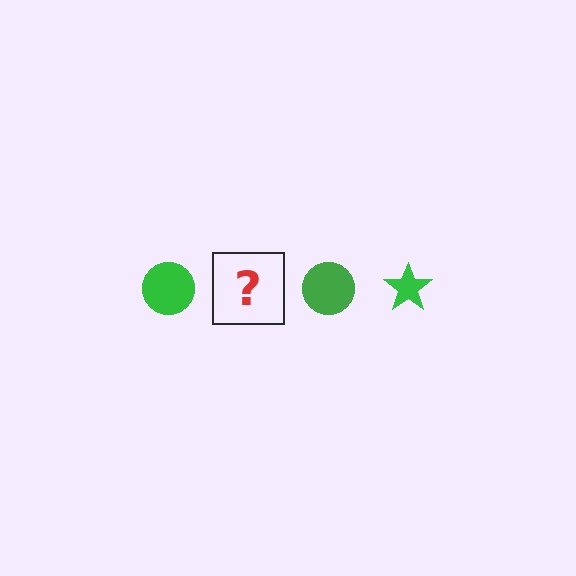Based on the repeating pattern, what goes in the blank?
The blank should be a green star.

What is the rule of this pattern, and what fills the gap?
The rule is that the pattern cycles through circle, star shapes in green. The gap should be filled with a green star.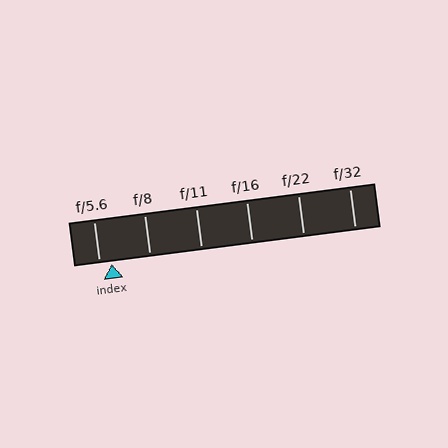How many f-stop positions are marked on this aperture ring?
There are 6 f-stop positions marked.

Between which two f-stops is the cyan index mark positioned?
The index mark is between f/5.6 and f/8.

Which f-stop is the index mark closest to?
The index mark is closest to f/5.6.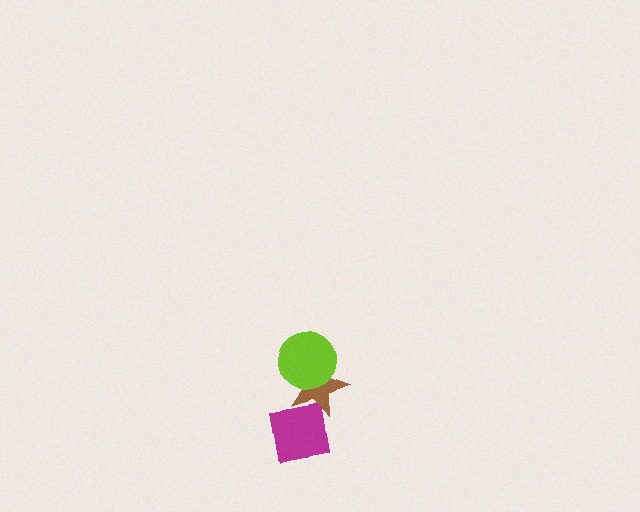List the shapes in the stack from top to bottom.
From top to bottom: the lime circle, the brown star, the magenta square.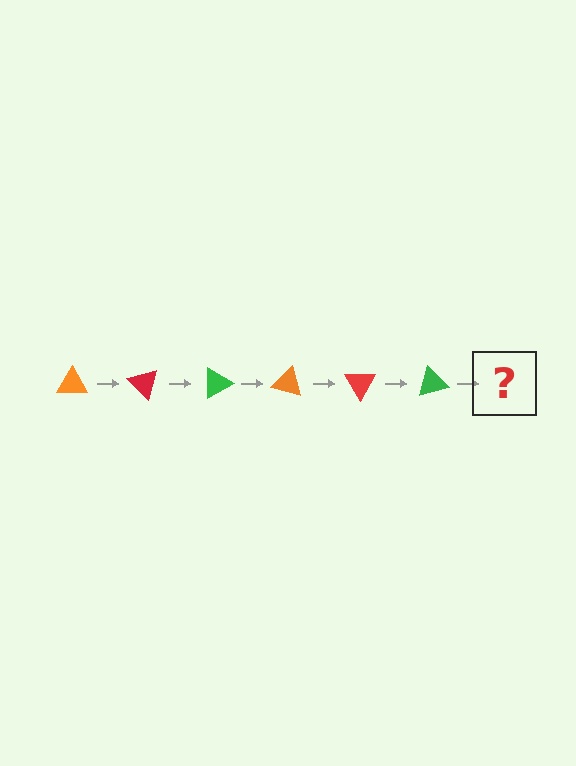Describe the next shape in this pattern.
It should be an orange triangle, rotated 270 degrees from the start.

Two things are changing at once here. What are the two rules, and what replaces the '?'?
The two rules are that it rotates 45 degrees each step and the color cycles through orange, red, and green. The '?' should be an orange triangle, rotated 270 degrees from the start.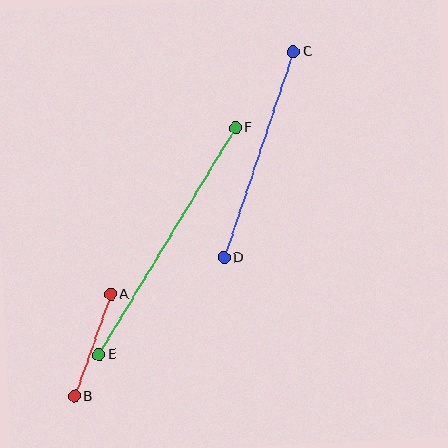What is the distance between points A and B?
The distance is approximately 108 pixels.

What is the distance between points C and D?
The distance is approximately 217 pixels.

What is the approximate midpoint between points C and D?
The midpoint is at approximately (259, 155) pixels.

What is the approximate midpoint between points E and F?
The midpoint is at approximately (167, 241) pixels.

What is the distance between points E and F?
The distance is approximately 265 pixels.